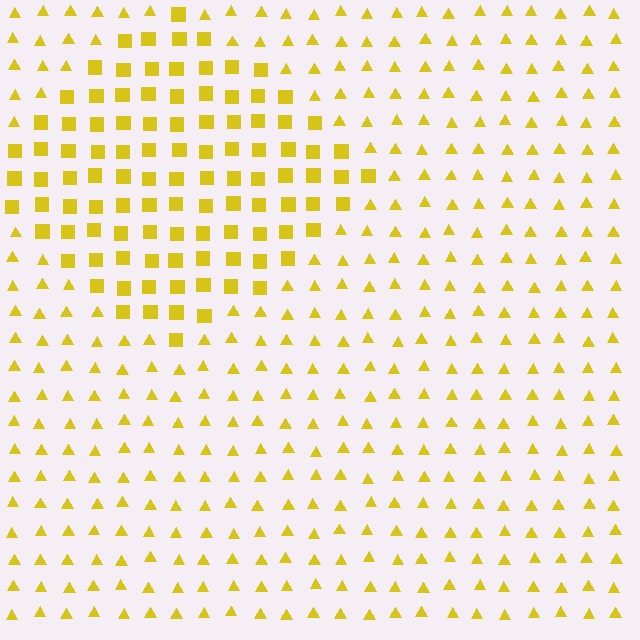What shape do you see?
I see a diamond.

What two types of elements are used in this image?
The image uses squares inside the diamond region and triangles outside it.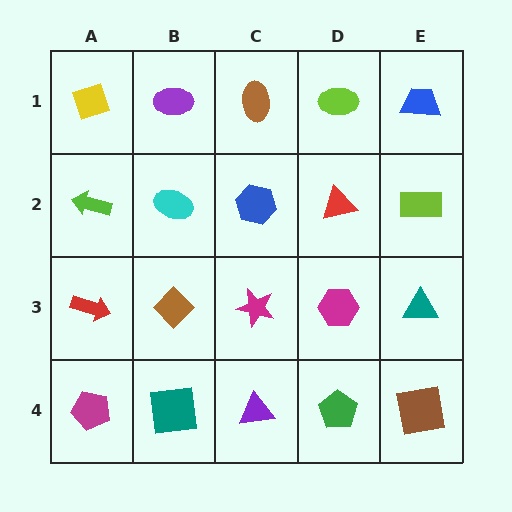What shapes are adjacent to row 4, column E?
A teal triangle (row 3, column E), a green pentagon (row 4, column D).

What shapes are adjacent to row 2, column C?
A brown ellipse (row 1, column C), a magenta star (row 3, column C), a cyan ellipse (row 2, column B), a red triangle (row 2, column D).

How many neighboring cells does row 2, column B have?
4.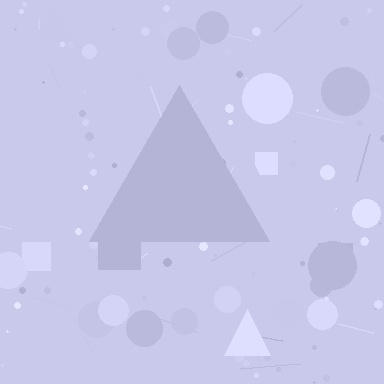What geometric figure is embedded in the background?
A triangle is embedded in the background.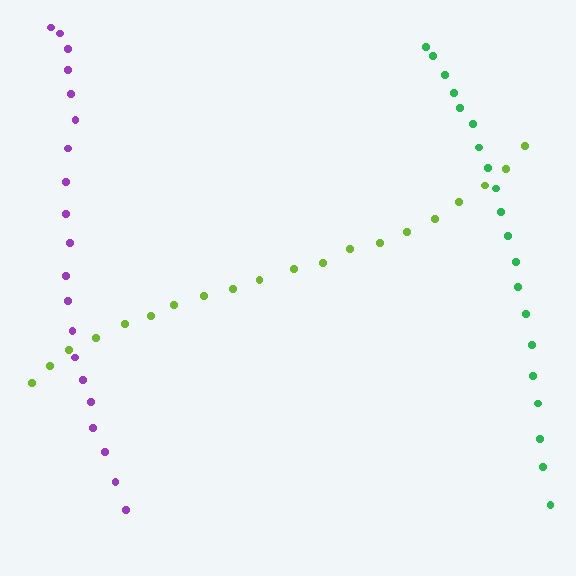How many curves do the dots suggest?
There are 3 distinct paths.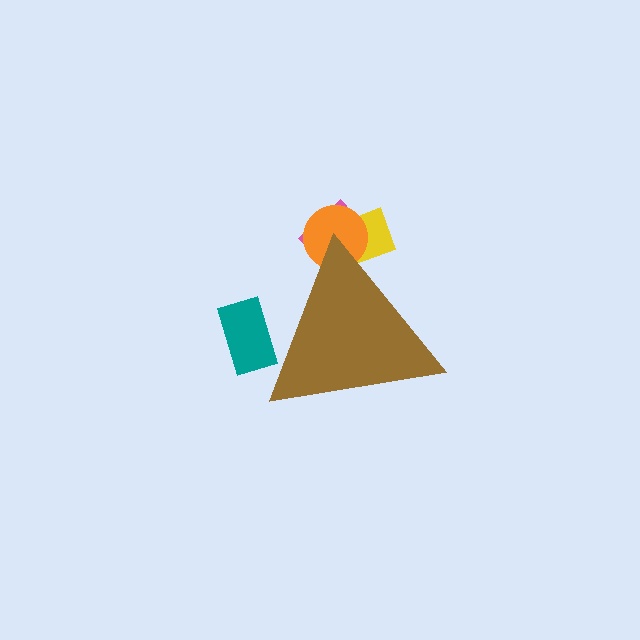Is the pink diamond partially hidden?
Yes, the pink diamond is partially hidden behind the brown triangle.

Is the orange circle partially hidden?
Yes, the orange circle is partially hidden behind the brown triangle.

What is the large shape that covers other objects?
A brown triangle.